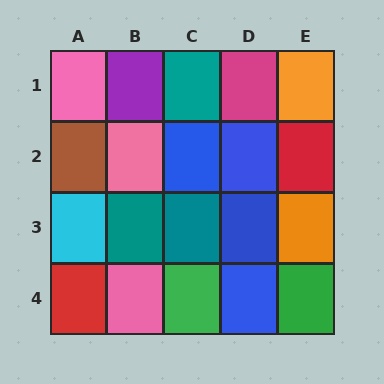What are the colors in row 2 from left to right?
Brown, pink, blue, blue, red.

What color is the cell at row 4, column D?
Blue.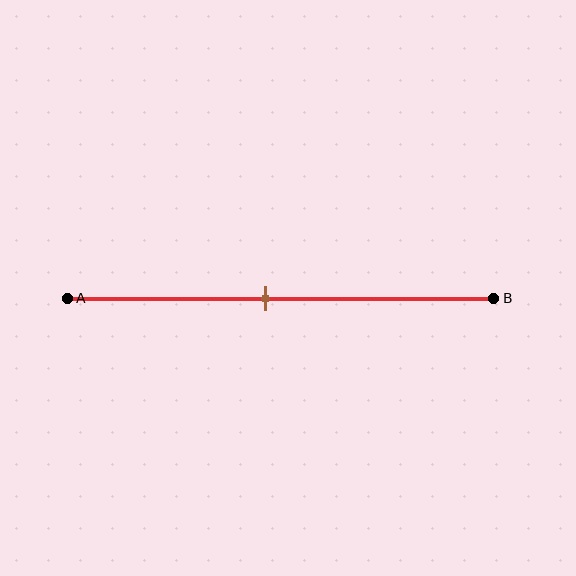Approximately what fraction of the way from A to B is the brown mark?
The brown mark is approximately 45% of the way from A to B.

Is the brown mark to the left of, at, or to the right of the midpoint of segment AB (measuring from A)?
The brown mark is to the left of the midpoint of segment AB.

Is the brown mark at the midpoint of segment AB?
No, the mark is at about 45% from A, not at the 50% midpoint.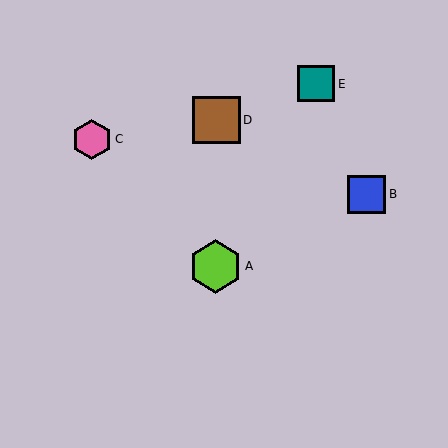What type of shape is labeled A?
Shape A is a lime hexagon.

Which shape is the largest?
The lime hexagon (labeled A) is the largest.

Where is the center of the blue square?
The center of the blue square is at (367, 194).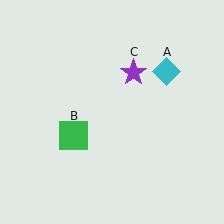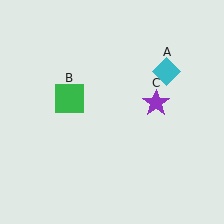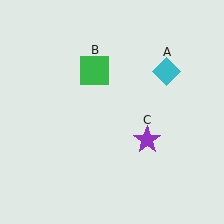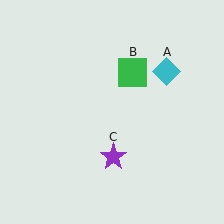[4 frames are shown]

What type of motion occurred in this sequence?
The green square (object B), purple star (object C) rotated clockwise around the center of the scene.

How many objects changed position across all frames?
2 objects changed position: green square (object B), purple star (object C).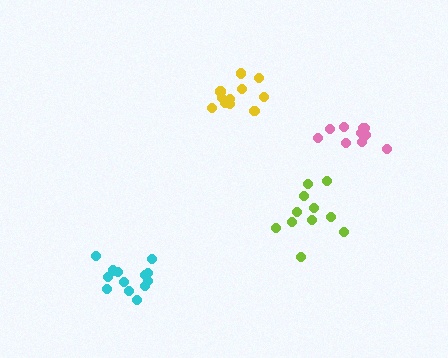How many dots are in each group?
Group 1: 10 dots, Group 2: 11 dots, Group 3: 13 dots, Group 4: 11 dots (45 total).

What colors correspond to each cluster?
The clusters are colored: pink, yellow, cyan, lime.